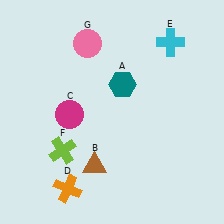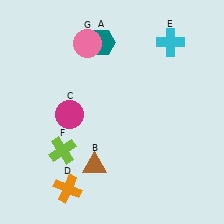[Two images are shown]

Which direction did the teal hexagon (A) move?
The teal hexagon (A) moved up.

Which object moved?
The teal hexagon (A) moved up.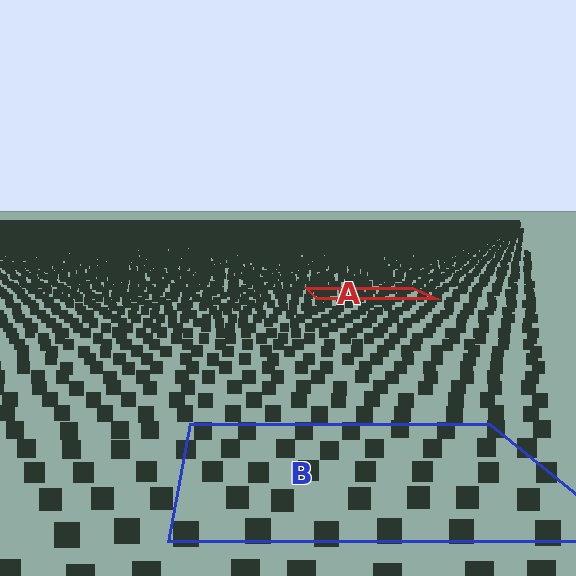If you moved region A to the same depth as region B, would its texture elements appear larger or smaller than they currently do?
They would appear larger. At a closer depth, the same texture elements are projected at a bigger on-screen size.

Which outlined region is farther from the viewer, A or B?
Region A is farther from the viewer — the texture elements inside it appear smaller and more densely packed.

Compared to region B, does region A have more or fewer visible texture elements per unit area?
Region A has more texture elements per unit area — they are packed more densely because it is farther away.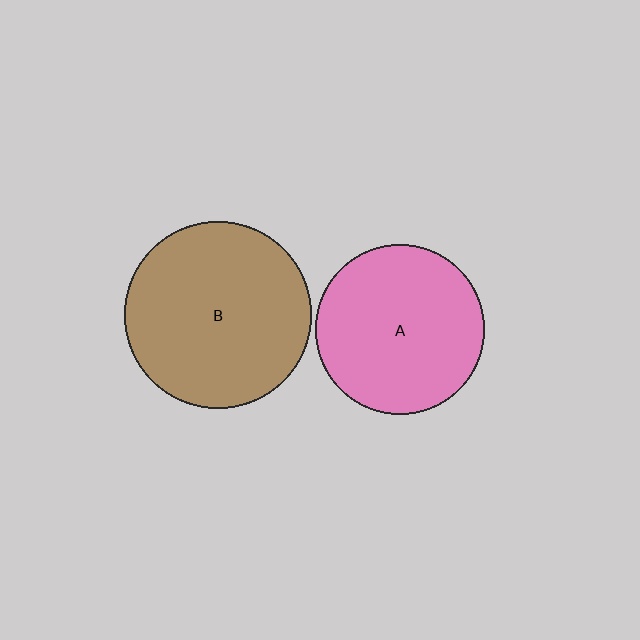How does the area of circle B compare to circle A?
Approximately 1.2 times.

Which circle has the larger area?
Circle B (brown).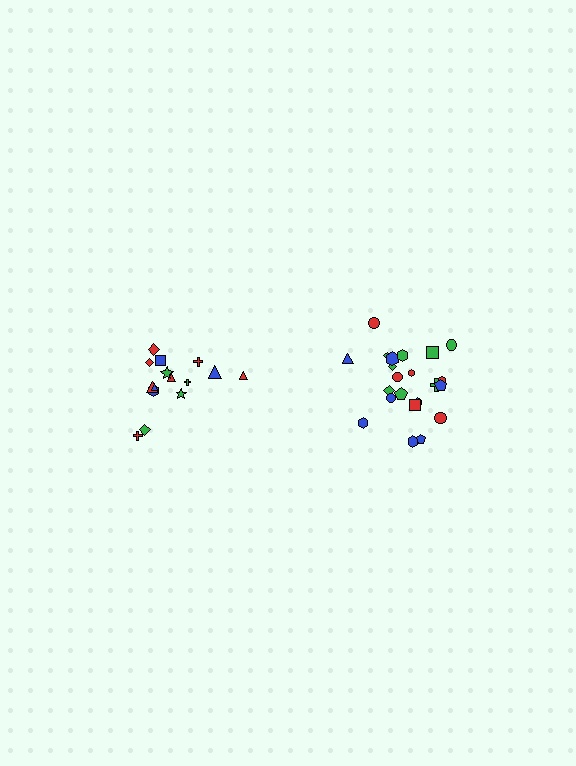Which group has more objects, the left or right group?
The right group.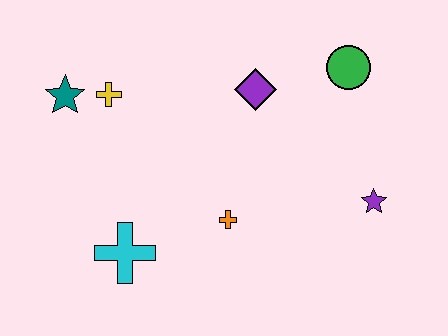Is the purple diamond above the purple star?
Yes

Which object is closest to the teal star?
The yellow cross is closest to the teal star.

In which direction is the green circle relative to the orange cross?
The green circle is above the orange cross.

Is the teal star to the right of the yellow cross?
No